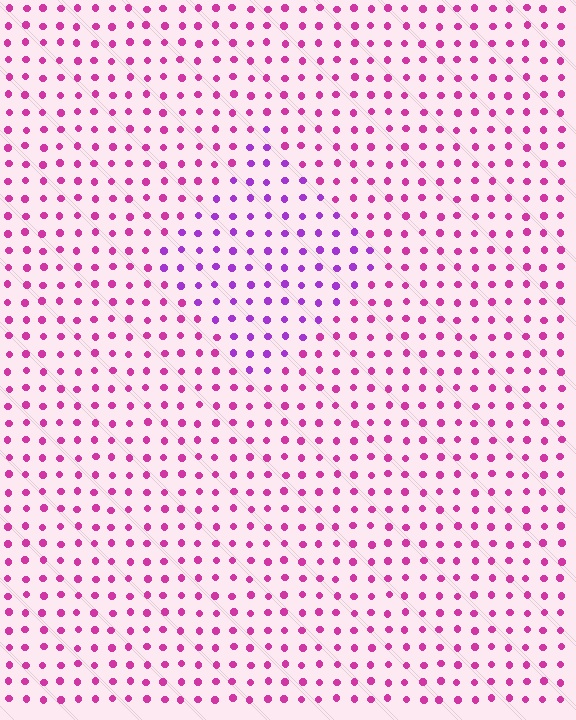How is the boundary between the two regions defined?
The boundary is defined purely by a slight shift in hue (about 35 degrees). Spacing, size, and orientation are identical on both sides.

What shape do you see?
I see a diamond.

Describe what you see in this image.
The image is filled with small magenta elements in a uniform arrangement. A diamond-shaped region is visible where the elements are tinted to a slightly different hue, forming a subtle color boundary.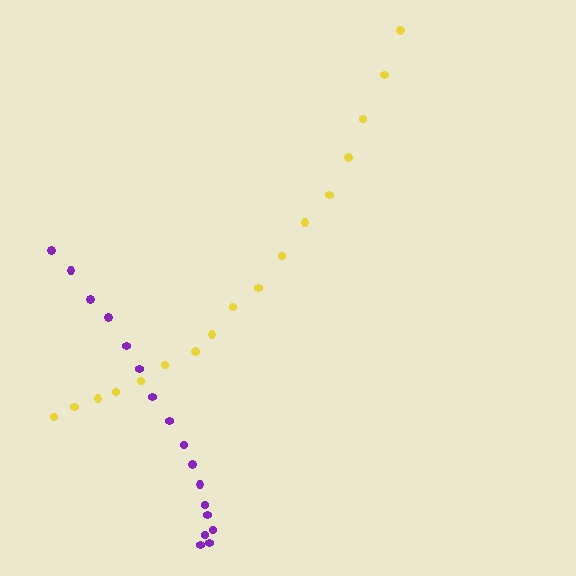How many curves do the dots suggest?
There are 2 distinct paths.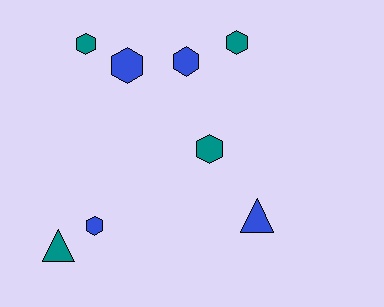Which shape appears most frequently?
Hexagon, with 6 objects.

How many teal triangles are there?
There is 1 teal triangle.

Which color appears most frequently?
Blue, with 4 objects.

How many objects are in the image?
There are 8 objects.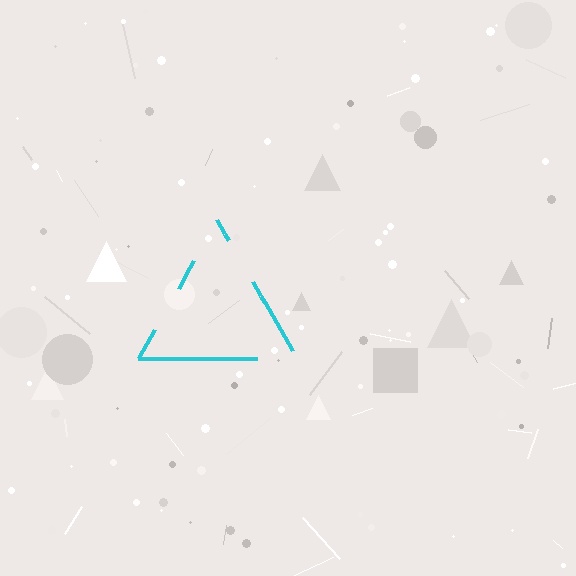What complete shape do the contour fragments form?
The contour fragments form a triangle.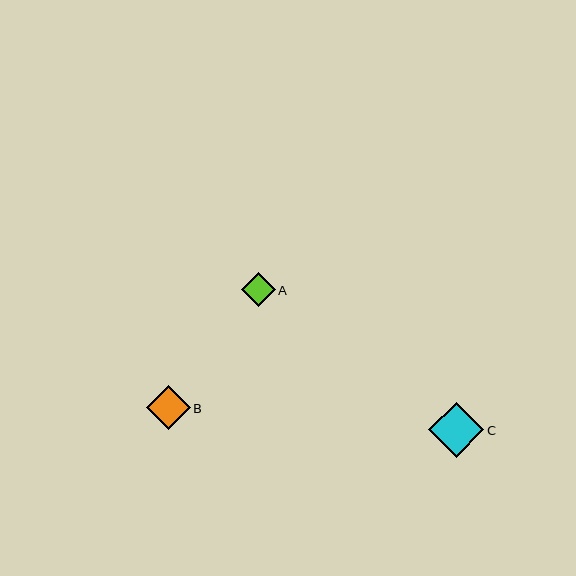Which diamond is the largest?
Diamond C is the largest with a size of approximately 55 pixels.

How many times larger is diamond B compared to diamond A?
Diamond B is approximately 1.3 times the size of diamond A.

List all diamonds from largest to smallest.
From largest to smallest: C, B, A.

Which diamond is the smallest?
Diamond A is the smallest with a size of approximately 34 pixels.